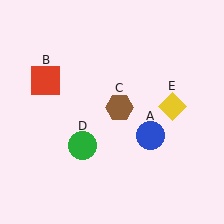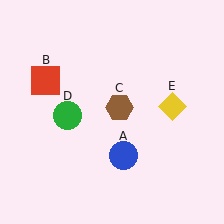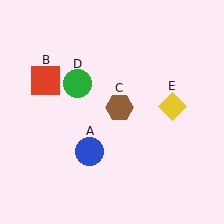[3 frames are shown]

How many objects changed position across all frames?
2 objects changed position: blue circle (object A), green circle (object D).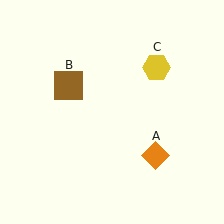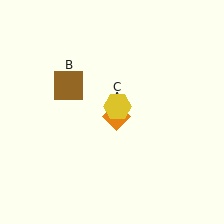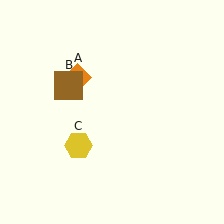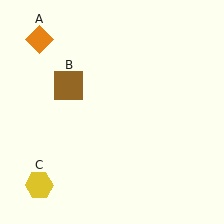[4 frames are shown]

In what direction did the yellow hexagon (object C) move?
The yellow hexagon (object C) moved down and to the left.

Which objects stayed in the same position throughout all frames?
Brown square (object B) remained stationary.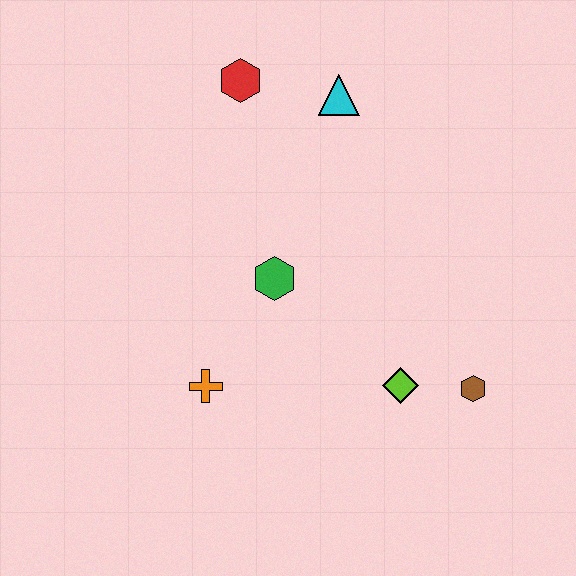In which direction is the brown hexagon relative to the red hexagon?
The brown hexagon is below the red hexagon.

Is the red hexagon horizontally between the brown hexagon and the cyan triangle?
No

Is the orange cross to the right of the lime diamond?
No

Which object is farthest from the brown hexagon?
The red hexagon is farthest from the brown hexagon.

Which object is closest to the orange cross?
The green hexagon is closest to the orange cross.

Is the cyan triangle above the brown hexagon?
Yes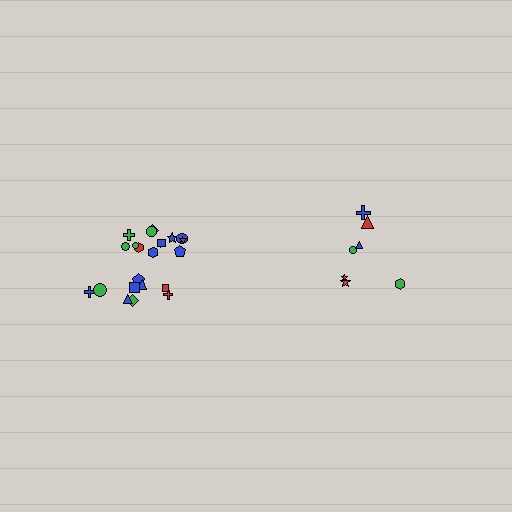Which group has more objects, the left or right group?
The left group.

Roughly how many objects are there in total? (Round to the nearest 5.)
Roughly 30 objects in total.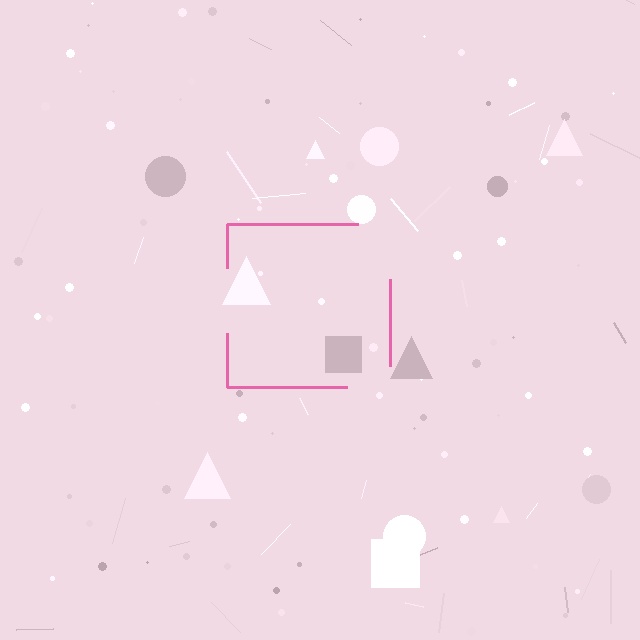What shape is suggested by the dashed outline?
The dashed outline suggests a square.